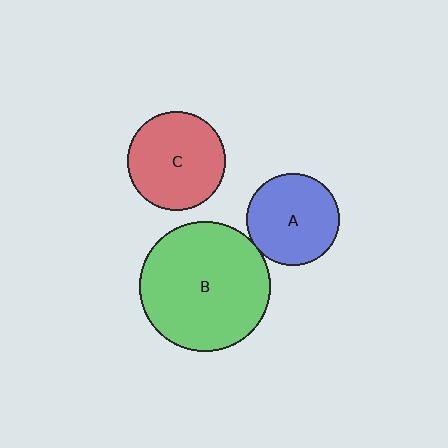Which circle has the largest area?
Circle B (green).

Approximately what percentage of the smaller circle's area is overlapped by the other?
Approximately 5%.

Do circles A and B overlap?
Yes.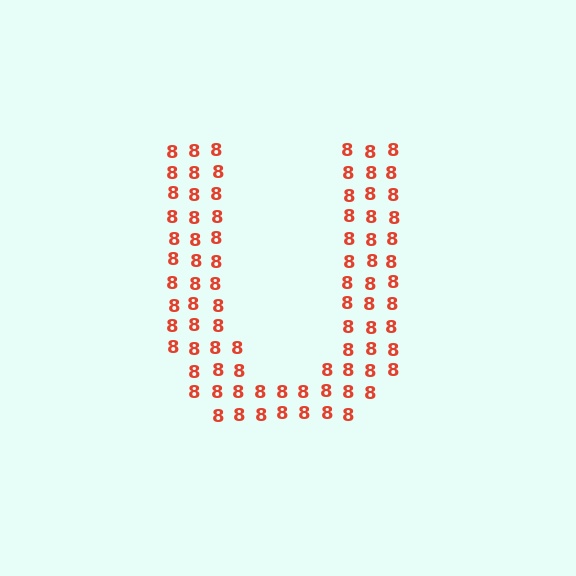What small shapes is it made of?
It is made of small digit 8's.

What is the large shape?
The large shape is the letter U.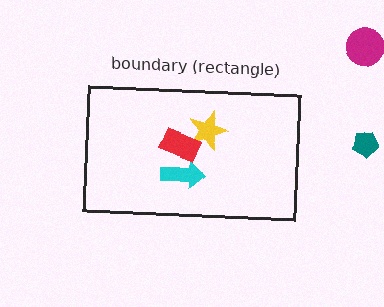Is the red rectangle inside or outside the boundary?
Inside.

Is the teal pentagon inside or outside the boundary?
Outside.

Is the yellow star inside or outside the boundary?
Inside.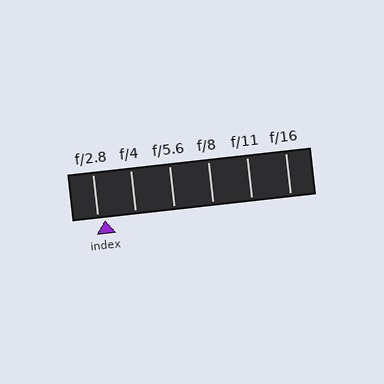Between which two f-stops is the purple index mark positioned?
The index mark is between f/2.8 and f/4.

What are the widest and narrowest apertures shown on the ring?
The widest aperture shown is f/2.8 and the narrowest is f/16.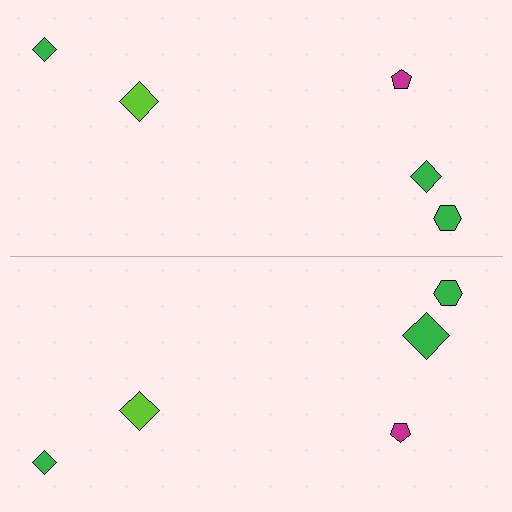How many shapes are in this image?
There are 10 shapes in this image.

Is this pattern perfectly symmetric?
No, the pattern is not perfectly symmetric. The green diamond on the bottom side has a different size than its mirror counterpart.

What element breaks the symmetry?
The green diamond on the bottom side has a different size than its mirror counterpart.